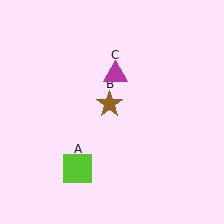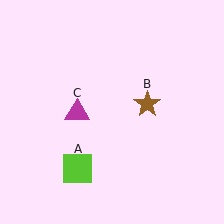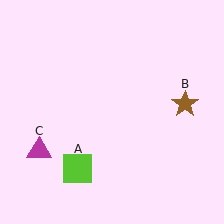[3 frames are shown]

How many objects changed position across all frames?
2 objects changed position: brown star (object B), magenta triangle (object C).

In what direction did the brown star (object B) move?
The brown star (object B) moved right.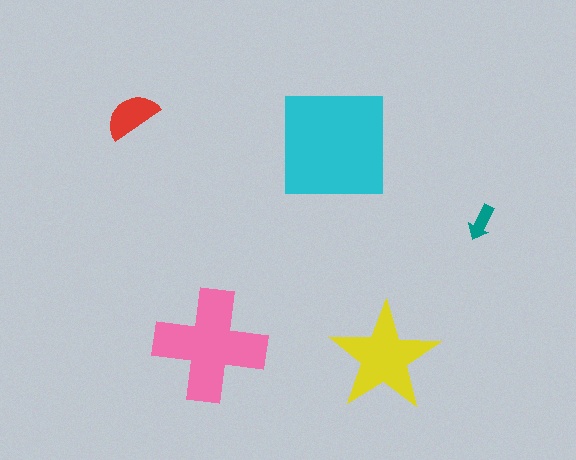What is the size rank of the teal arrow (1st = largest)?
5th.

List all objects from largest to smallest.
The cyan square, the pink cross, the yellow star, the red semicircle, the teal arrow.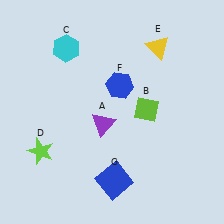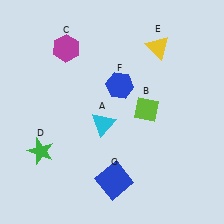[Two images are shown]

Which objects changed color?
A changed from purple to cyan. C changed from cyan to magenta. D changed from lime to green.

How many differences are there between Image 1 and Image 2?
There are 3 differences between the two images.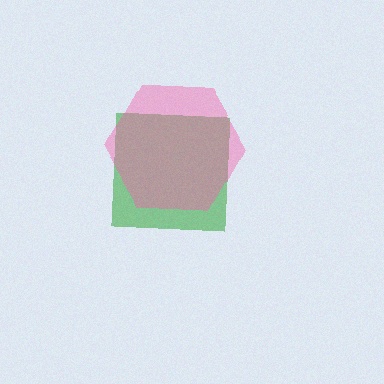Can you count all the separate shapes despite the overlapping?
Yes, there are 2 separate shapes.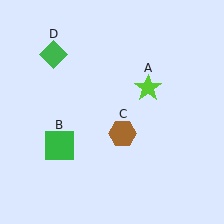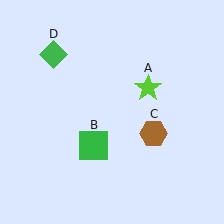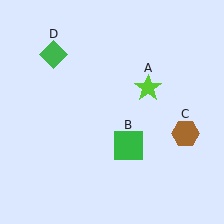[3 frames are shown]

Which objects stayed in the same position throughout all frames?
Lime star (object A) and green diamond (object D) remained stationary.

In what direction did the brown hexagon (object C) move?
The brown hexagon (object C) moved right.